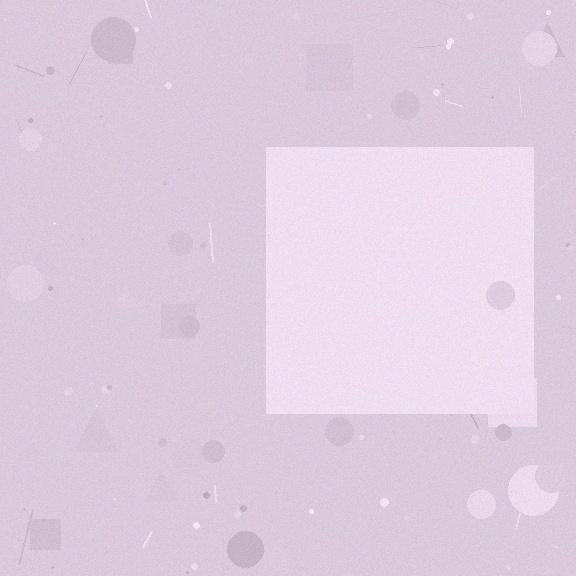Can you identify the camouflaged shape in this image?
The camouflaged shape is a square.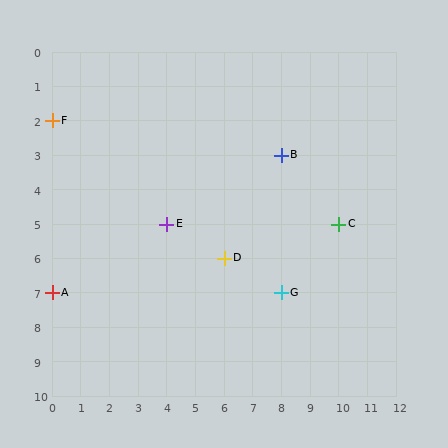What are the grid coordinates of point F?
Point F is at grid coordinates (0, 2).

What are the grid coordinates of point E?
Point E is at grid coordinates (4, 5).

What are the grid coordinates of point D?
Point D is at grid coordinates (6, 6).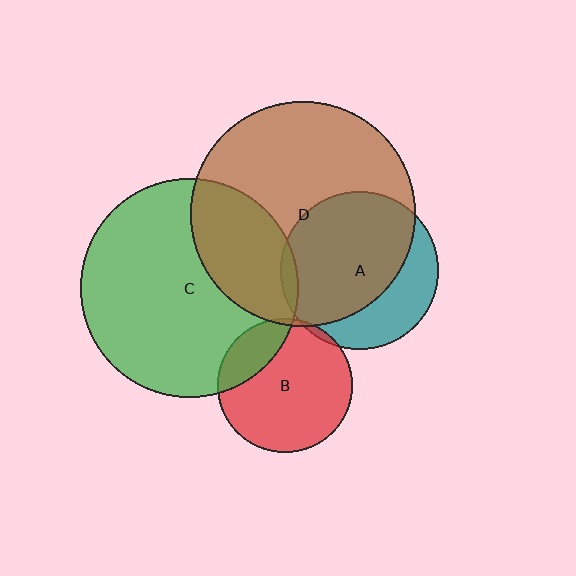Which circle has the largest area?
Circle D (brown).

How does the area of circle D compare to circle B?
Approximately 2.8 times.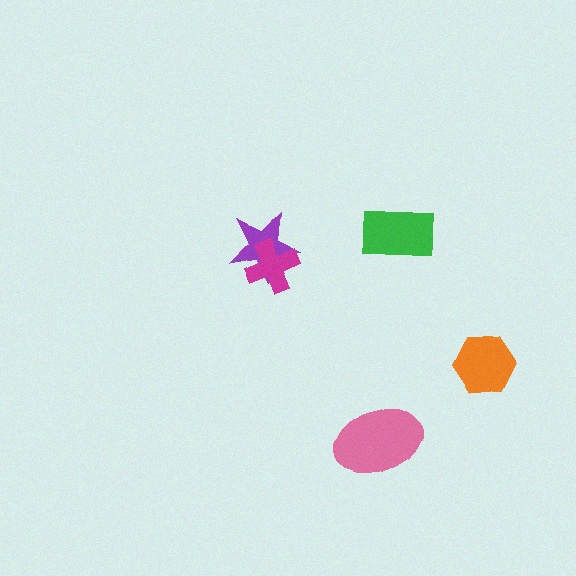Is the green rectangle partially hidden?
No, no other shape covers it.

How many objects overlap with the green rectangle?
0 objects overlap with the green rectangle.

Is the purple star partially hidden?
Yes, it is partially covered by another shape.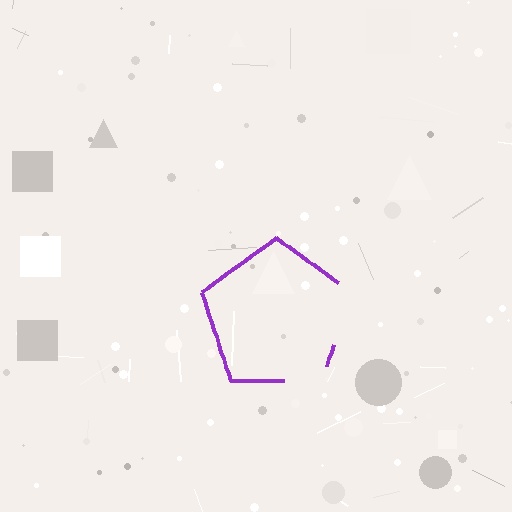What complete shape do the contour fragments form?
The contour fragments form a pentagon.